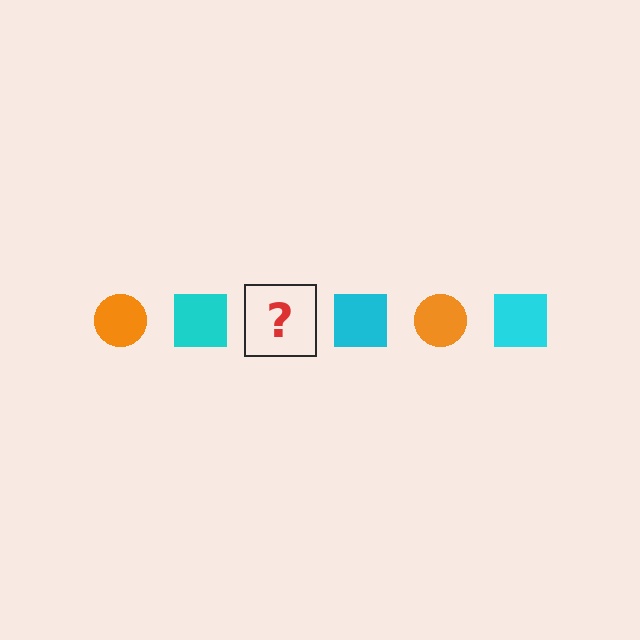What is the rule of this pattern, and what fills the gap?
The rule is that the pattern alternates between orange circle and cyan square. The gap should be filled with an orange circle.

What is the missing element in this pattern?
The missing element is an orange circle.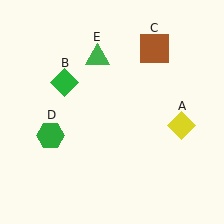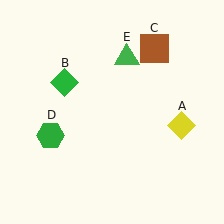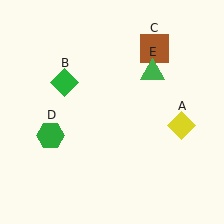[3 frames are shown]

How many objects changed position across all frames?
1 object changed position: green triangle (object E).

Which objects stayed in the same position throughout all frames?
Yellow diamond (object A) and green diamond (object B) and brown square (object C) and green hexagon (object D) remained stationary.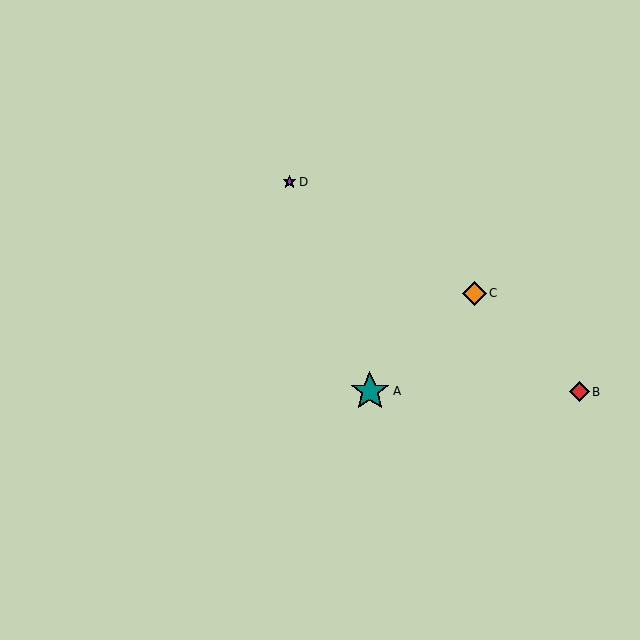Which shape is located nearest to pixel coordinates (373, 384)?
The teal star (labeled A) at (370, 391) is nearest to that location.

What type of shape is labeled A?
Shape A is a teal star.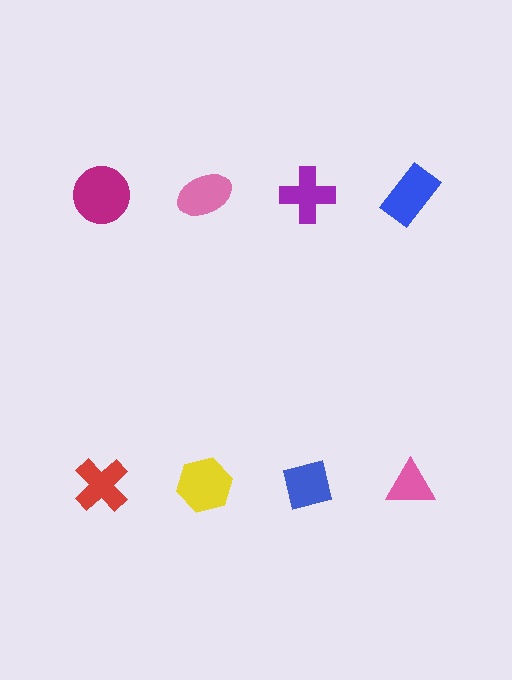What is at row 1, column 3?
A purple cross.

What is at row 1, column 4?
A blue rectangle.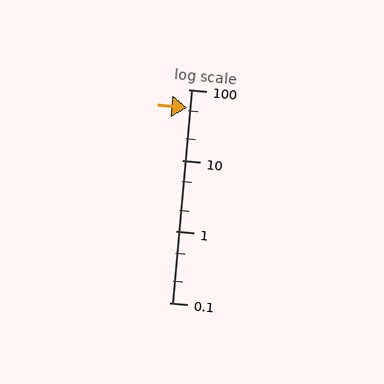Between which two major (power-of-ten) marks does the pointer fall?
The pointer is between 10 and 100.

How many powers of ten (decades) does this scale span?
The scale spans 3 decades, from 0.1 to 100.